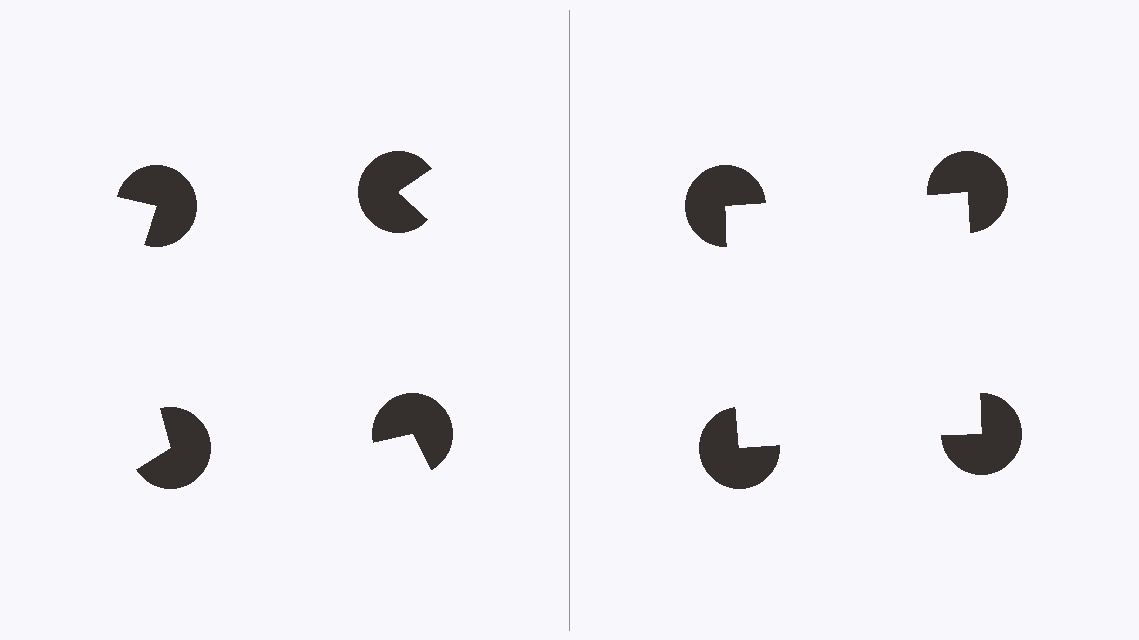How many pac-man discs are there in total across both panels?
8 — 4 on each side.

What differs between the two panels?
The pac-man discs are positioned identically on both sides; only the wedge orientations differ. On the right they align to a square; on the left they are misaligned.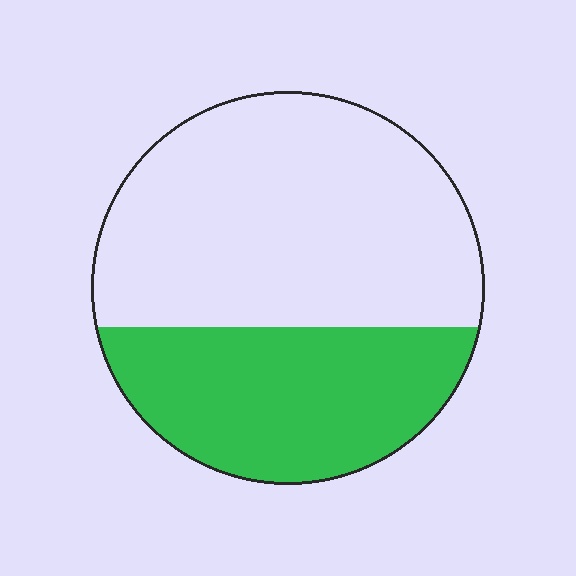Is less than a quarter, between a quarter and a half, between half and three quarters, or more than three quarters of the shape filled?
Between a quarter and a half.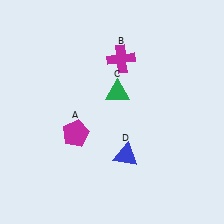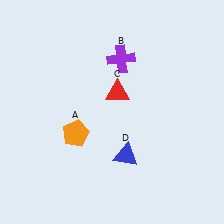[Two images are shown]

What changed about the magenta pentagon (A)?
In Image 1, A is magenta. In Image 2, it changed to orange.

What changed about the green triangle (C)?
In Image 1, C is green. In Image 2, it changed to red.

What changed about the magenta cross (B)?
In Image 1, B is magenta. In Image 2, it changed to purple.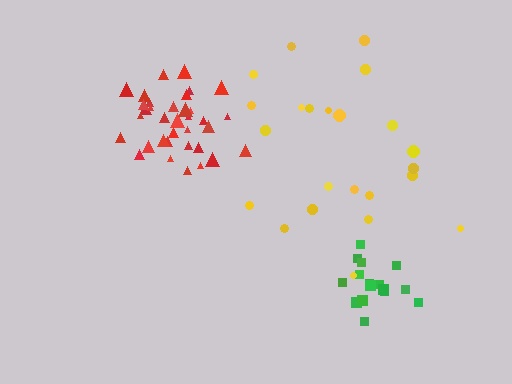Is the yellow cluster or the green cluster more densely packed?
Green.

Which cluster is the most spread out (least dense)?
Yellow.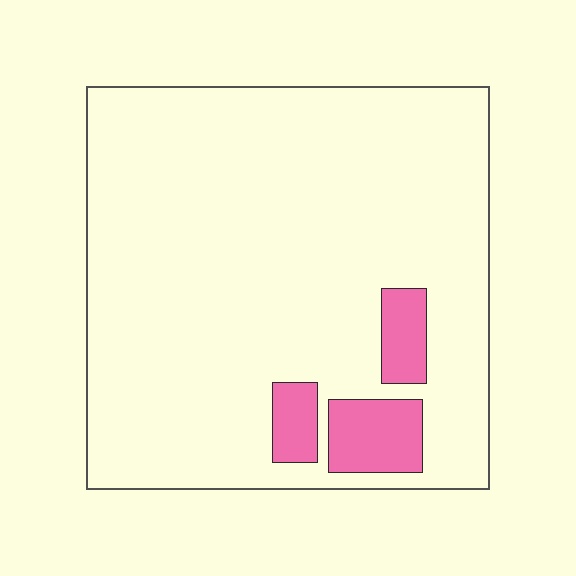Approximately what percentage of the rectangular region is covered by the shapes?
Approximately 10%.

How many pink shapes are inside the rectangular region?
3.